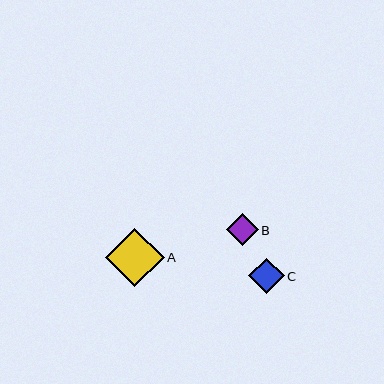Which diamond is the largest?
Diamond A is the largest with a size of approximately 58 pixels.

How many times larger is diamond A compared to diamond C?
Diamond A is approximately 1.7 times the size of diamond C.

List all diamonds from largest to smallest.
From largest to smallest: A, C, B.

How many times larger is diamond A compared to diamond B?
Diamond A is approximately 1.8 times the size of diamond B.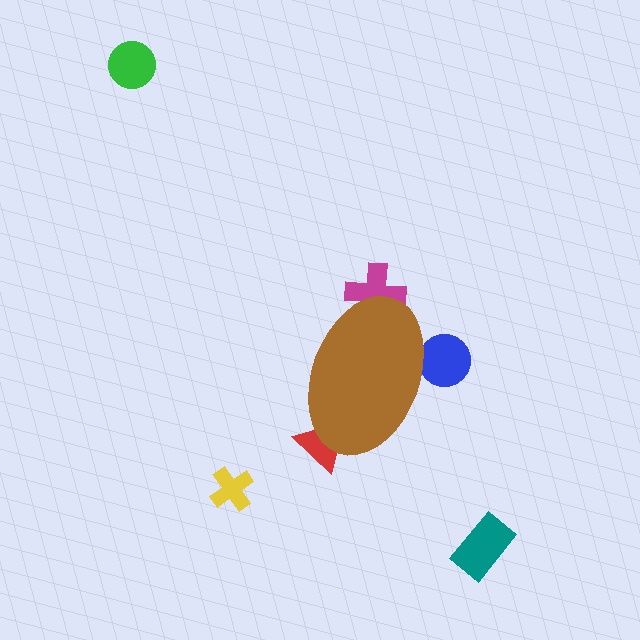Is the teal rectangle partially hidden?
No, the teal rectangle is fully visible.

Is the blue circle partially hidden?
Yes, the blue circle is partially hidden behind the brown ellipse.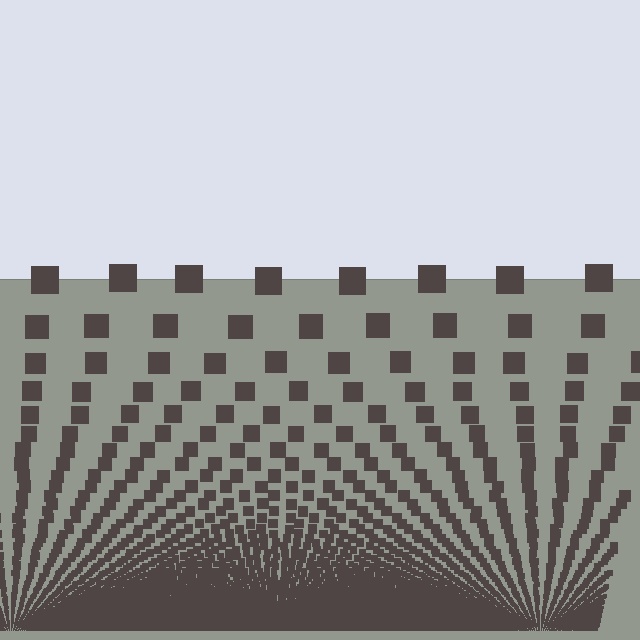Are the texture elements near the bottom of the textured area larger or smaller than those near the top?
Smaller. The gradient is inverted — elements near the bottom are smaller and denser.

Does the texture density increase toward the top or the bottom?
Density increases toward the bottom.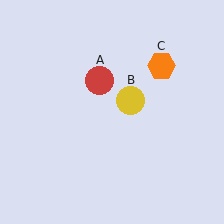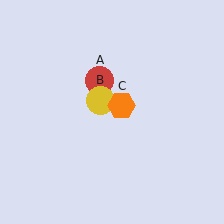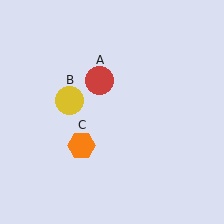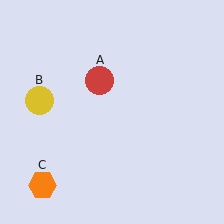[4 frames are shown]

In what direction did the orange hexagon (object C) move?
The orange hexagon (object C) moved down and to the left.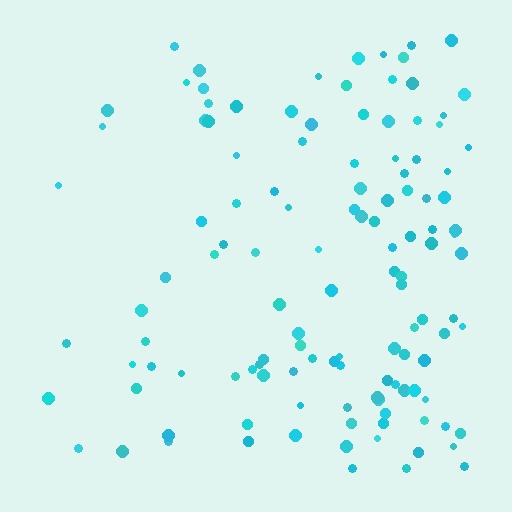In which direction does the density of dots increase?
From left to right, with the right side densest.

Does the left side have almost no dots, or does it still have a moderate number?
Still a moderate number, just noticeably fewer than the right.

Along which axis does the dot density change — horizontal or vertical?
Horizontal.